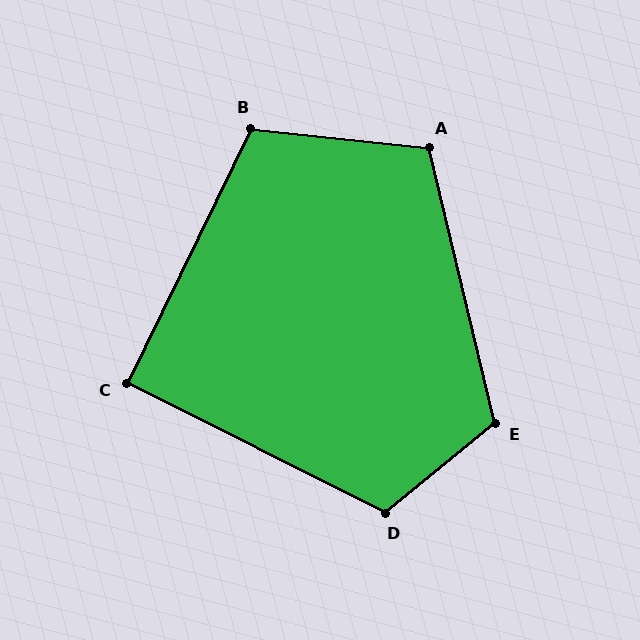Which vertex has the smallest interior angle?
C, at approximately 91 degrees.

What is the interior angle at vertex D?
Approximately 114 degrees (obtuse).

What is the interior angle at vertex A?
Approximately 110 degrees (obtuse).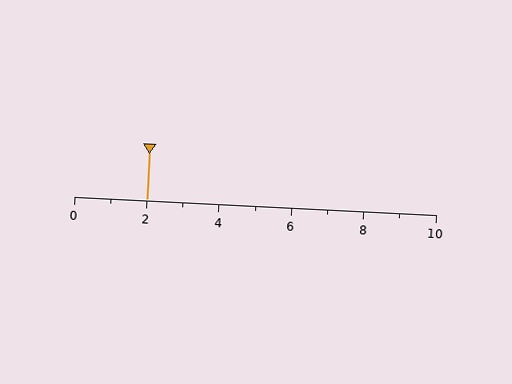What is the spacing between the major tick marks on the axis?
The major ticks are spaced 2 apart.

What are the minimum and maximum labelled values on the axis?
The axis runs from 0 to 10.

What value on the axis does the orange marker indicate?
The marker indicates approximately 2.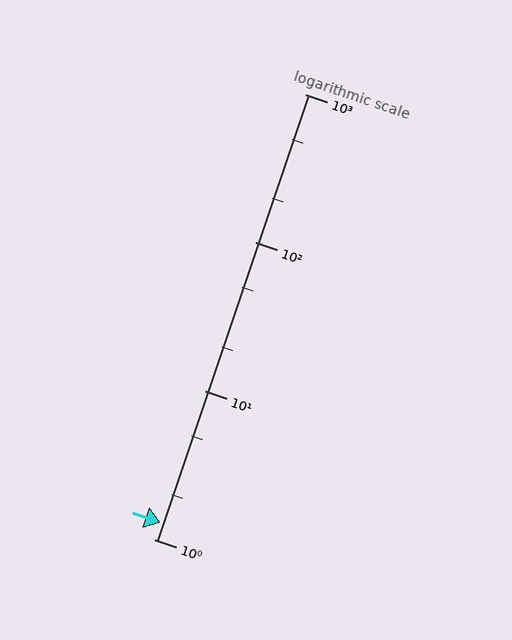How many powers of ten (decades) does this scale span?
The scale spans 3 decades, from 1 to 1000.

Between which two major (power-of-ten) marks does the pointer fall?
The pointer is between 1 and 10.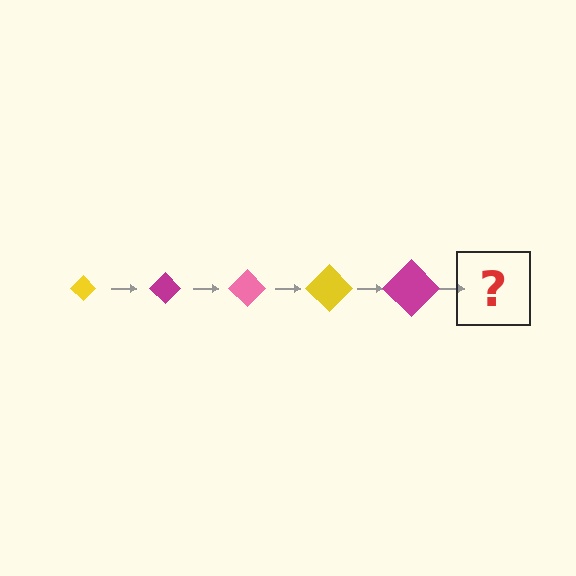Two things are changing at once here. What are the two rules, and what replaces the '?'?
The two rules are that the diamond grows larger each step and the color cycles through yellow, magenta, and pink. The '?' should be a pink diamond, larger than the previous one.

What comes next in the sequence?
The next element should be a pink diamond, larger than the previous one.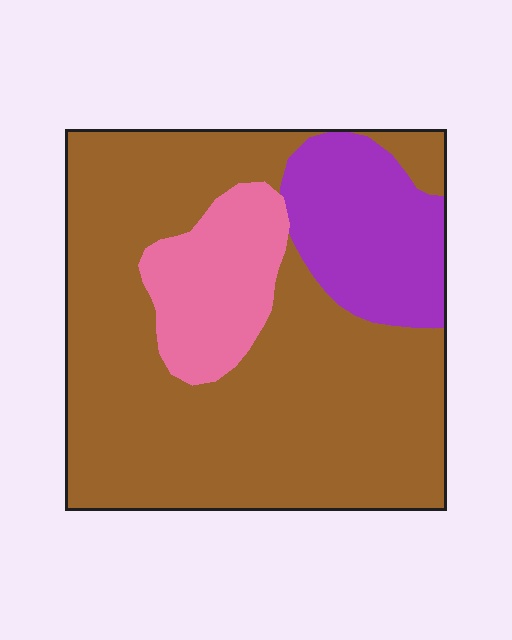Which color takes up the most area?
Brown, at roughly 70%.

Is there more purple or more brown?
Brown.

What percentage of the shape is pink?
Pink covers roughly 15% of the shape.